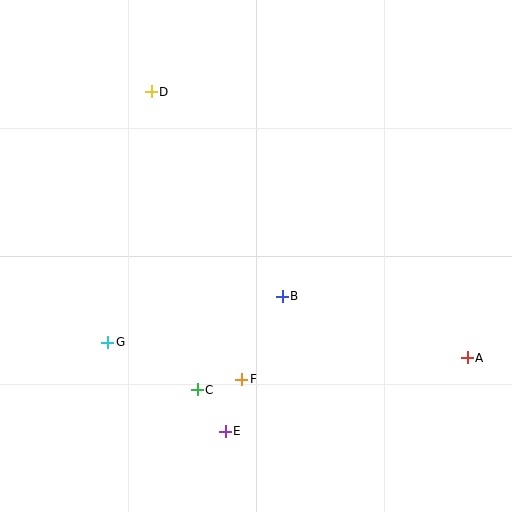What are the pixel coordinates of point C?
Point C is at (197, 390).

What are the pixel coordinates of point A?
Point A is at (467, 358).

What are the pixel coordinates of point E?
Point E is at (225, 431).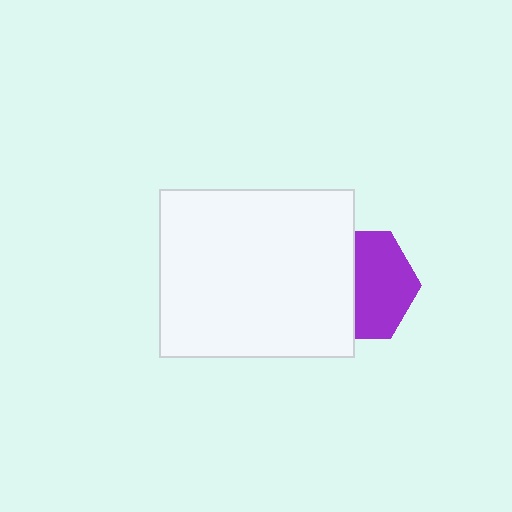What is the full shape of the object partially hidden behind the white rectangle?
The partially hidden object is a purple hexagon.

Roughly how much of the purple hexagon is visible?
About half of it is visible (roughly 54%).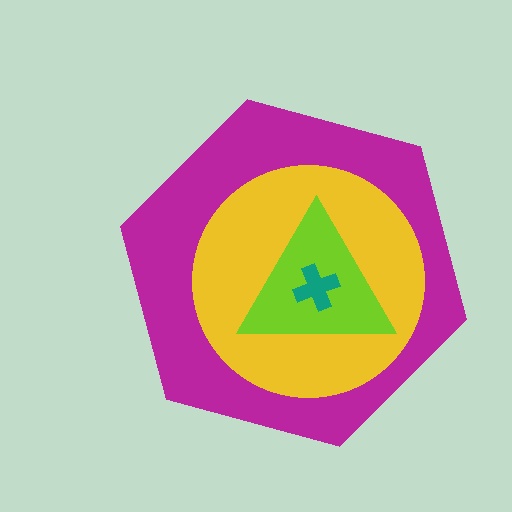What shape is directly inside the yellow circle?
The lime triangle.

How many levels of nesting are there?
4.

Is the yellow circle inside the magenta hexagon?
Yes.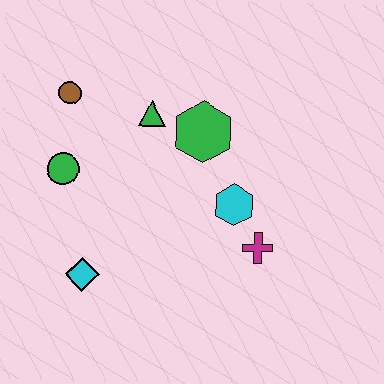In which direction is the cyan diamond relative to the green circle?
The cyan diamond is below the green circle.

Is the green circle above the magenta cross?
Yes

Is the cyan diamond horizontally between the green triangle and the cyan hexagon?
No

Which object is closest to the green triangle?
The green hexagon is closest to the green triangle.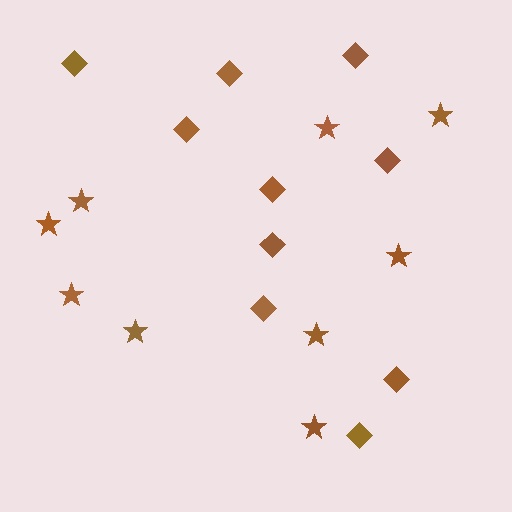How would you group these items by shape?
There are 2 groups: one group of diamonds (10) and one group of stars (9).